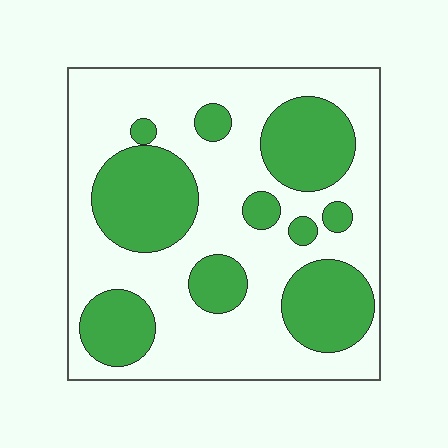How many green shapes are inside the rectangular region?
10.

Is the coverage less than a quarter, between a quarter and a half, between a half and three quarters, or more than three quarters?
Between a quarter and a half.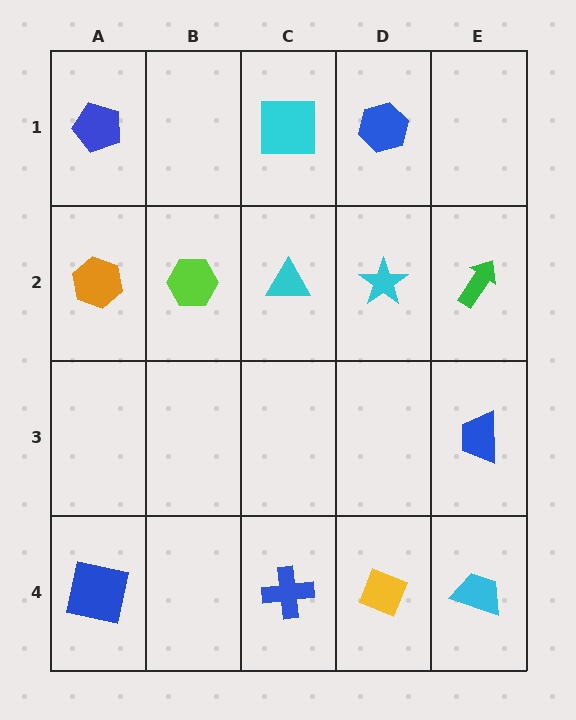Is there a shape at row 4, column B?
No, that cell is empty.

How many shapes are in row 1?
3 shapes.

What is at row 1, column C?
A cyan square.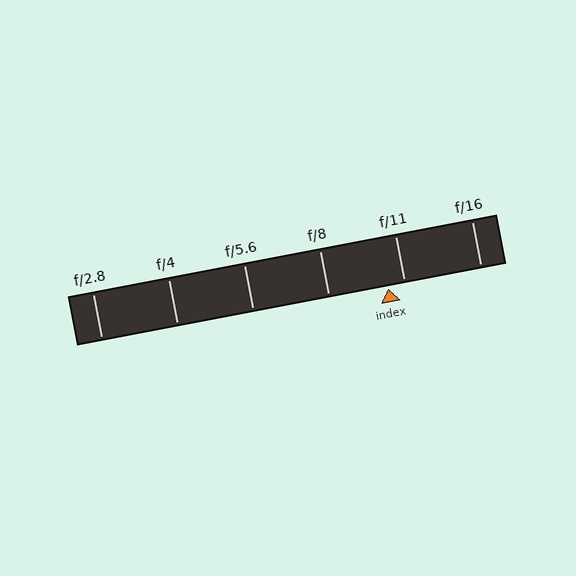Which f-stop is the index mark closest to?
The index mark is closest to f/11.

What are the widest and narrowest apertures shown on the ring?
The widest aperture shown is f/2.8 and the narrowest is f/16.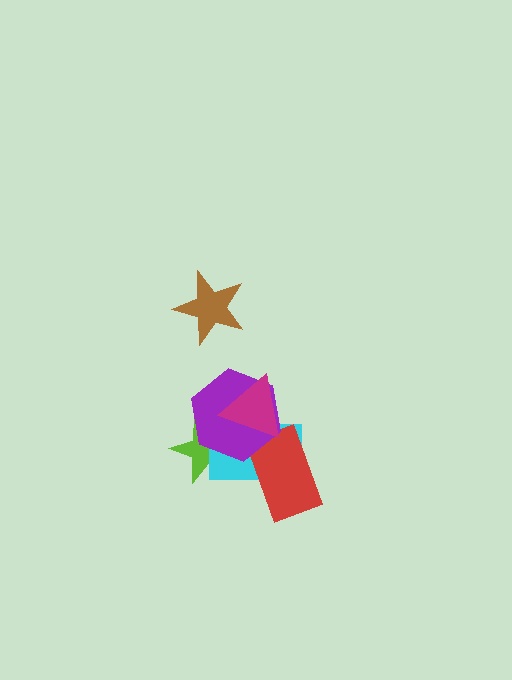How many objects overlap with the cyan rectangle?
4 objects overlap with the cyan rectangle.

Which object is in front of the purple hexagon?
The magenta triangle is in front of the purple hexagon.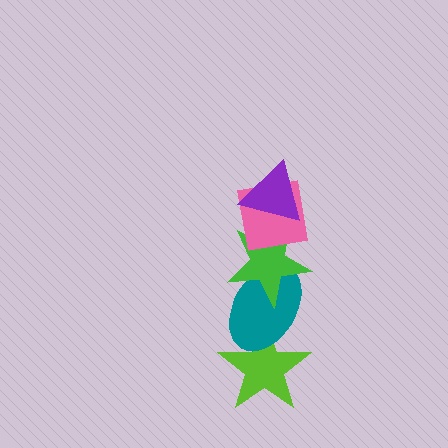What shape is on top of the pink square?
The purple triangle is on top of the pink square.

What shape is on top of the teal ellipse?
The green star is on top of the teal ellipse.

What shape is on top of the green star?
The pink square is on top of the green star.